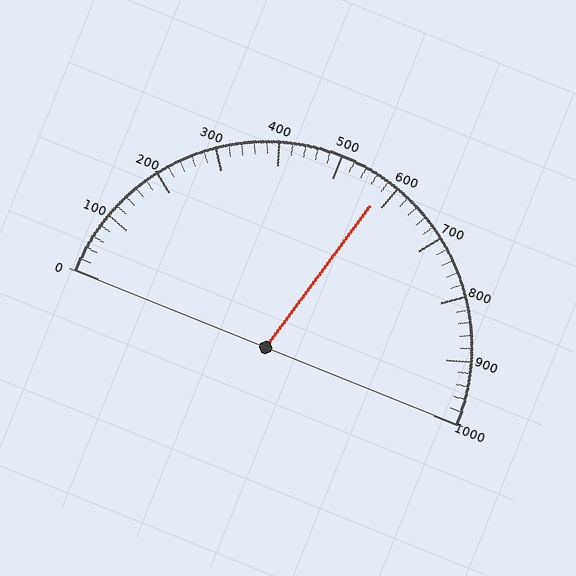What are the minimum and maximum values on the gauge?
The gauge ranges from 0 to 1000.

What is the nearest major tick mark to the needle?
The nearest major tick mark is 600.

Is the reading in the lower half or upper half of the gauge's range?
The reading is in the upper half of the range (0 to 1000).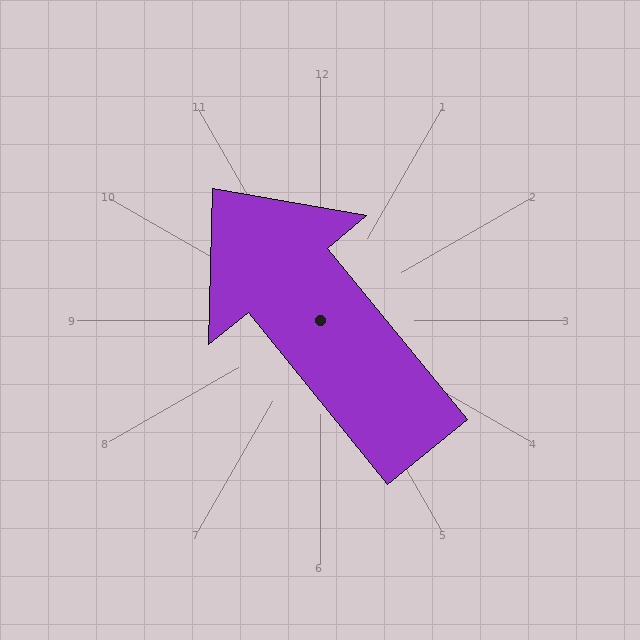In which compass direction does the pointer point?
Northwest.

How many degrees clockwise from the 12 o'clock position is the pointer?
Approximately 321 degrees.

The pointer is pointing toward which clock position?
Roughly 11 o'clock.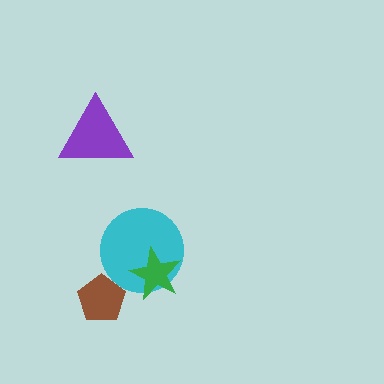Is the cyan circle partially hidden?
Yes, it is partially covered by another shape.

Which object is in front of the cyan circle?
The green star is in front of the cyan circle.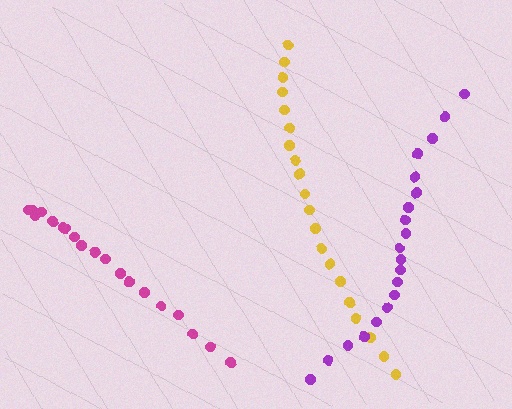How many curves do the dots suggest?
There are 3 distinct paths.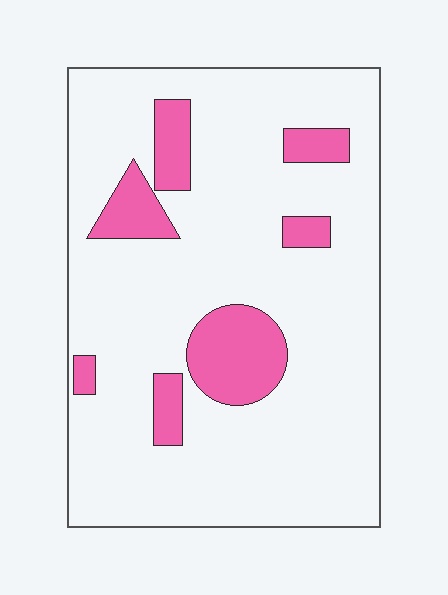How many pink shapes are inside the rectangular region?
7.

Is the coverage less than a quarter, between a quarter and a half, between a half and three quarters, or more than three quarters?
Less than a quarter.